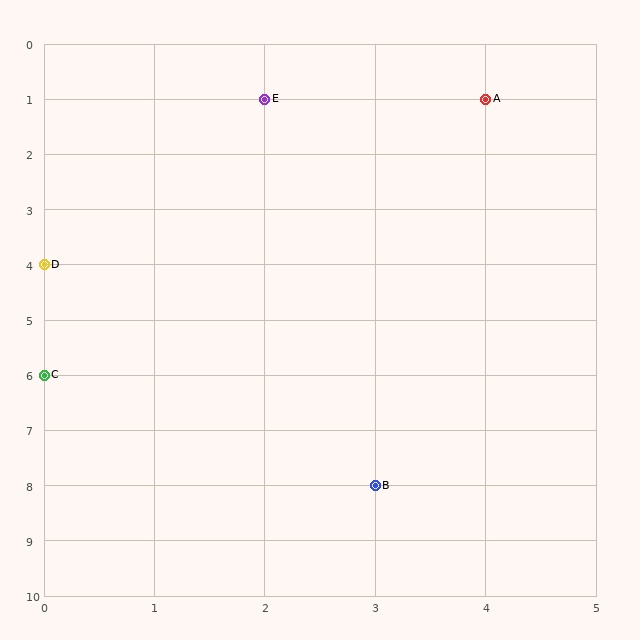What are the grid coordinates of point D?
Point D is at grid coordinates (0, 4).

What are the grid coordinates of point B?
Point B is at grid coordinates (3, 8).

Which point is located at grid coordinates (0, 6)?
Point C is at (0, 6).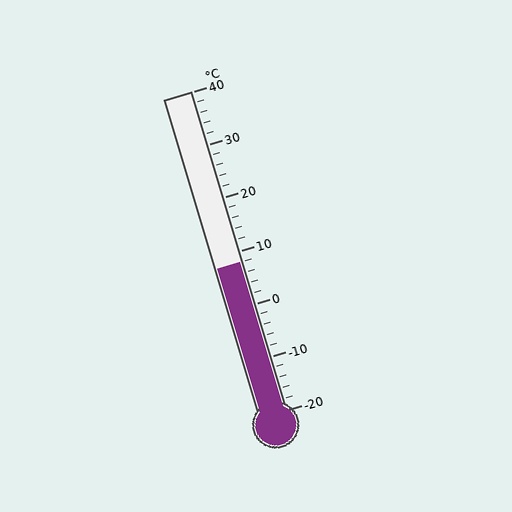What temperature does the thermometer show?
The thermometer shows approximately 8°C.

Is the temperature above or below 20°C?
The temperature is below 20°C.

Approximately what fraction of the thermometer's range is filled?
The thermometer is filled to approximately 45% of its range.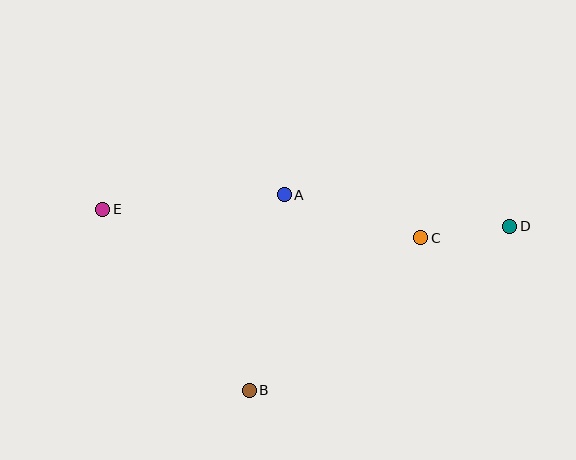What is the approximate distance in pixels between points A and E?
The distance between A and E is approximately 182 pixels.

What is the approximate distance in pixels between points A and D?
The distance between A and D is approximately 228 pixels.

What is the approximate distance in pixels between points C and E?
The distance between C and E is approximately 319 pixels.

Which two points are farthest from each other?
Points D and E are farthest from each other.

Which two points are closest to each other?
Points C and D are closest to each other.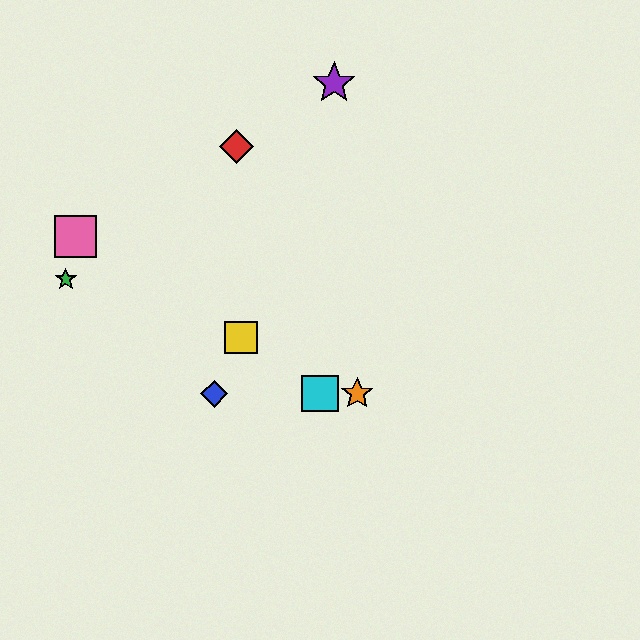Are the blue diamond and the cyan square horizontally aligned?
Yes, both are at y≈394.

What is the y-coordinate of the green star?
The green star is at y≈279.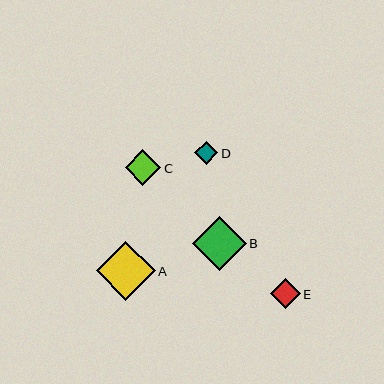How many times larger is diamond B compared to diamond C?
Diamond B is approximately 1.5 times the size of diamond C.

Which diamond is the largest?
Diamond A is the largest with a size of approximately 59 pixels.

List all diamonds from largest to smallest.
From largest to smallest: A, B, C, E, D.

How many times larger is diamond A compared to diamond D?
Diamond A is approximately 2.6 times the size of diamond D.